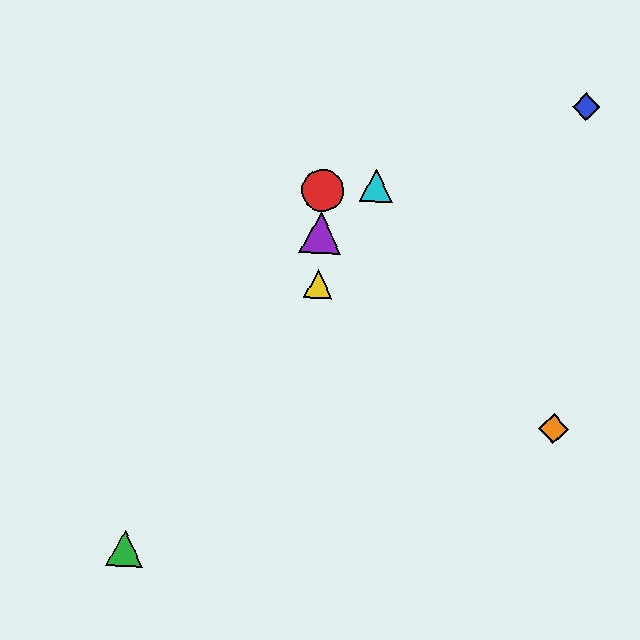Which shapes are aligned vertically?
The red circle, the yellow triangle, the purple triangle are aligned vertically.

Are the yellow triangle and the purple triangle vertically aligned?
Yes, both are at x≈318.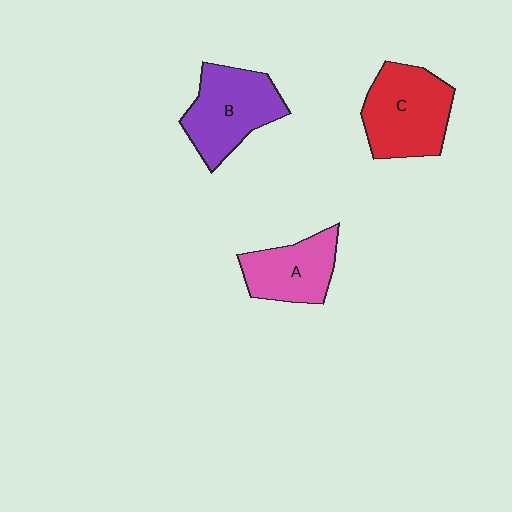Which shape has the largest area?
Shape C (red).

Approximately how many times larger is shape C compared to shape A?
Approximately 1.3 times.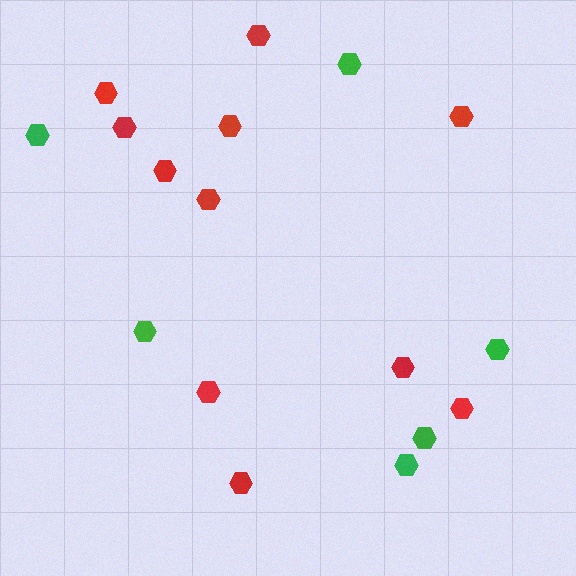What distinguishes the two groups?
There are 2 groups: one group of green hexagons (6) and one group of red hexagons (11).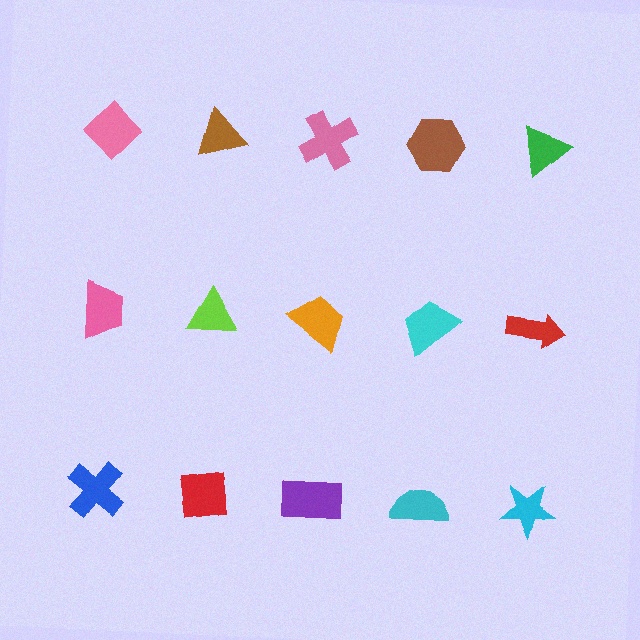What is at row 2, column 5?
A red arrow.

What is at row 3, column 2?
A red square.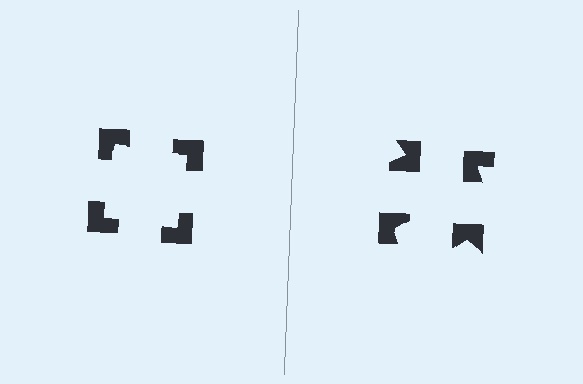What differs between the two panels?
The notched squares are positioned identically on both sides; only the wedge orientations differ. On the left they align to a square; on the right they are misaligned.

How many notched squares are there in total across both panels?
8 — 4 on each side.